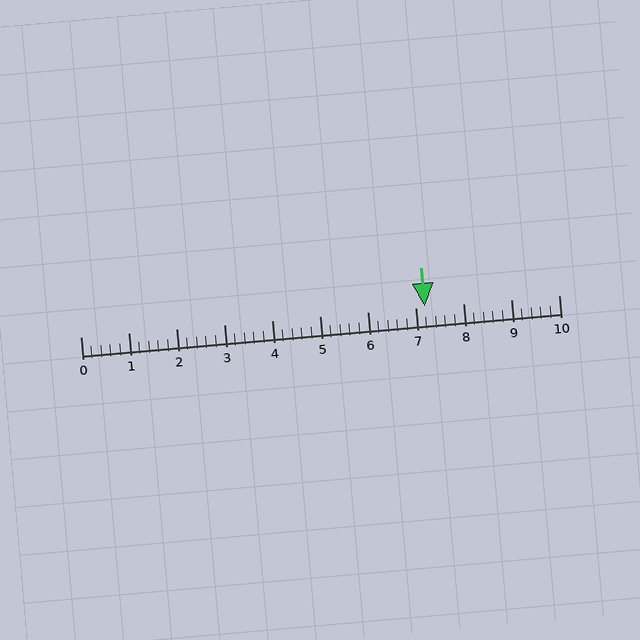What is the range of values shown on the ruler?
The ruler shows values from 0 to 10.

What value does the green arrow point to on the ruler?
The green arrow points to approximately 7.2.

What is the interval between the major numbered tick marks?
The major tick marks are spaced 1 units apart.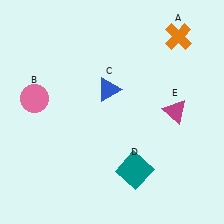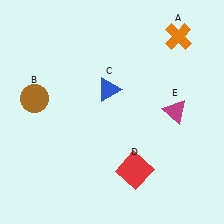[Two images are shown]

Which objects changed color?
B changed from pink to brown. D changed from teal to red.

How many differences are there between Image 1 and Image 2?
There are 2 differences between the two images.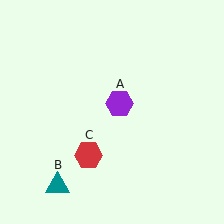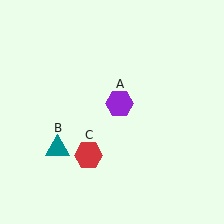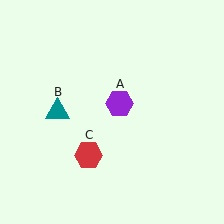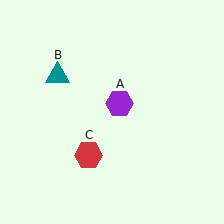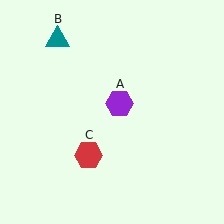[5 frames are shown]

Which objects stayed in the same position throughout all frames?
Purple hexagon (object A) and red hexagon (object C) remained stationary.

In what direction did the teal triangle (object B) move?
The teal triangle (object B) moved up.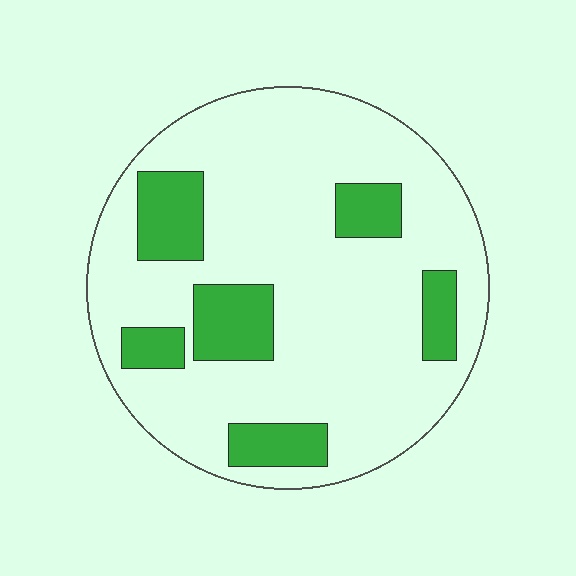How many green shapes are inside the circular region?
6.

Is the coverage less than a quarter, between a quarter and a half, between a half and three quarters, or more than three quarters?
Less than a quarter.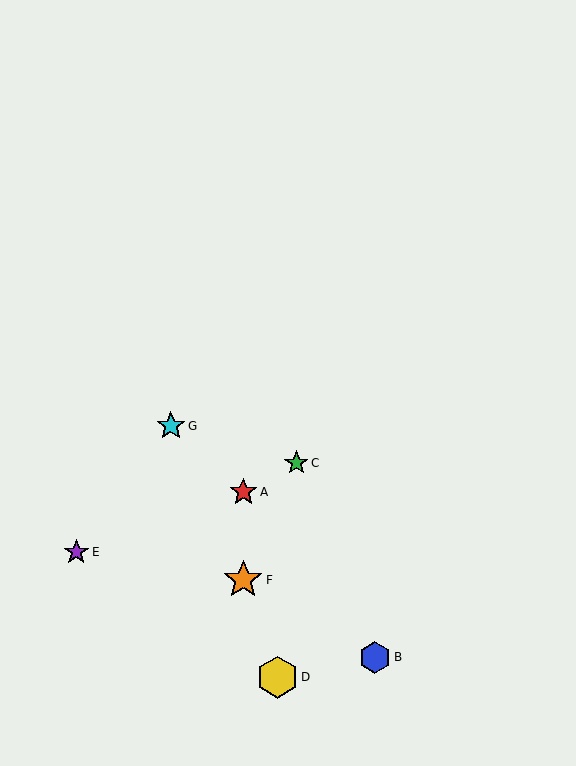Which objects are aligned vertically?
Objects A, F are aligned vertically.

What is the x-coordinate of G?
Object G is at x≈171.